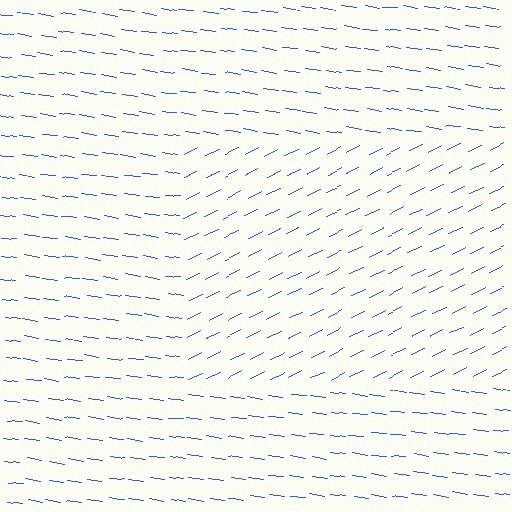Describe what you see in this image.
The image is filled with small blue line segments. A rectangle region in the image has lines oriented differently from the surrounding lines, creating a visible texture boundary.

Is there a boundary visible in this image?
Yes, there is a texture boundary formed by a change in line orientation.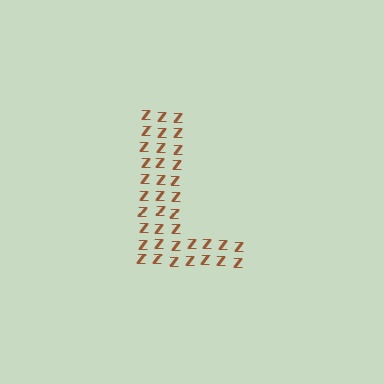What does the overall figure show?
The overall figure shows the letter L.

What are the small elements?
The small elements are letter Z's.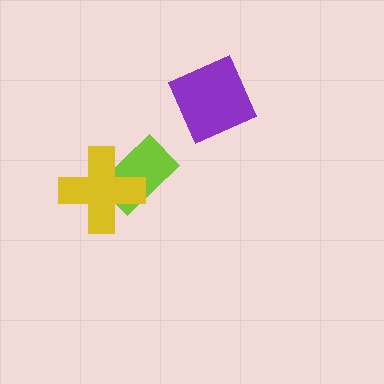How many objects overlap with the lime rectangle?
1 object overlaps with the lime rectangle.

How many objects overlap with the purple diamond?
0 objects overlap with the purple diamond.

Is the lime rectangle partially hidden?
Yes, it is partially covered by another shape.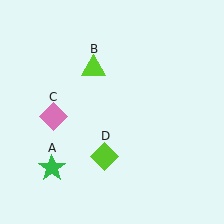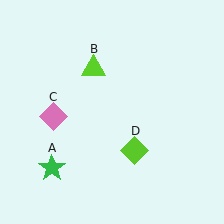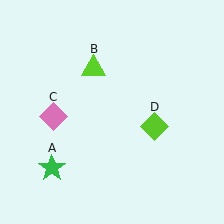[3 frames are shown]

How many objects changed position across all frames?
1 object changed position: lime diamond (object D).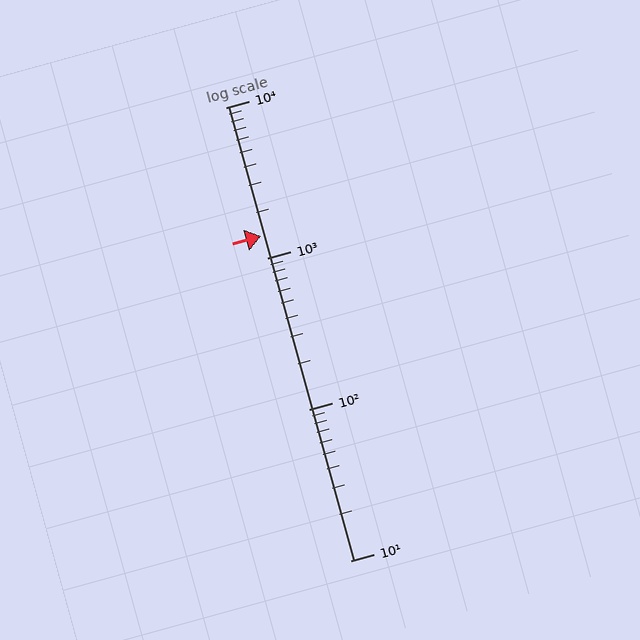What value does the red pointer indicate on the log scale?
The pointer indicates approximately 1400.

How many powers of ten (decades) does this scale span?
The scale spans 3 decades, from 10 to 10000.